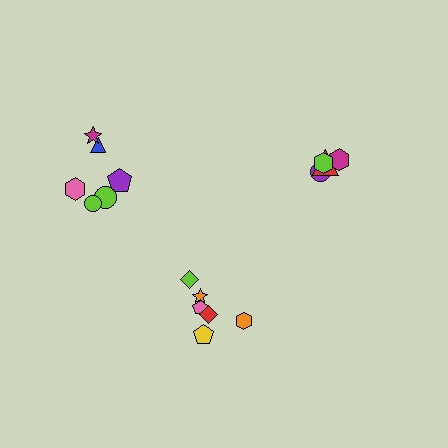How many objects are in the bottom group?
There are 6 objects.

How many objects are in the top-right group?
There are 4 objects.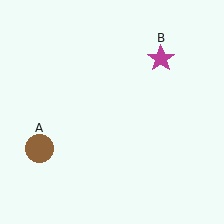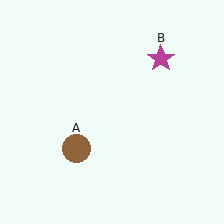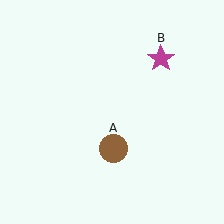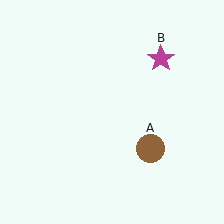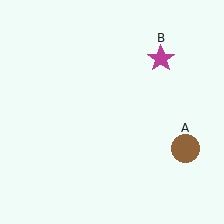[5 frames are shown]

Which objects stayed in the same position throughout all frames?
Magenta star (object B) remained stationary.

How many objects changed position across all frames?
1 object changed position: brown circle (object A).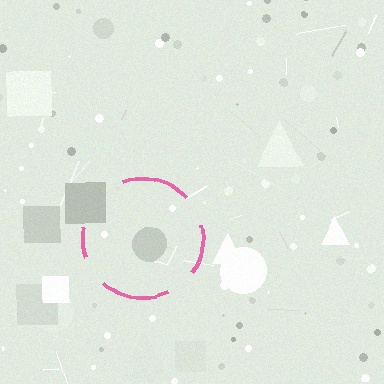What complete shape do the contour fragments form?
The contour fragments form a circle.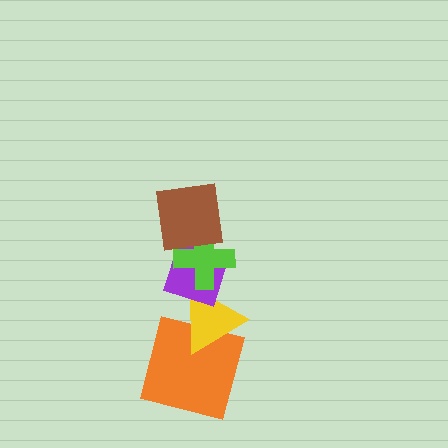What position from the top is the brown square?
The brown square is 1st from the top.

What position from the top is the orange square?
The orange square is 5th from the top.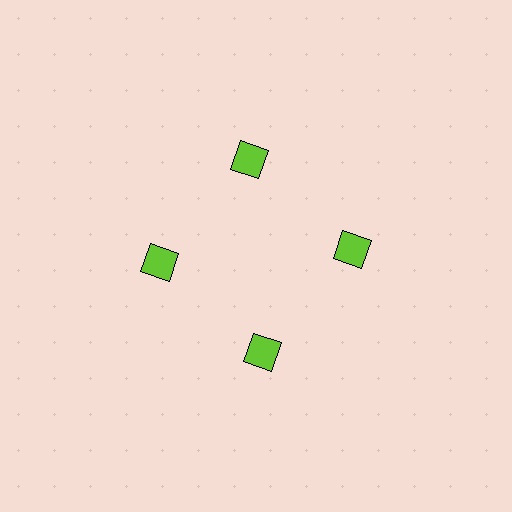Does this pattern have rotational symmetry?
Yes, this pattern has 4-fold rotational symmetry. It looks the same after rotating 90 degrees around the center.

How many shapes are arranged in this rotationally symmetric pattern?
There are 4 shapes, arranged in 4 groups of 1.